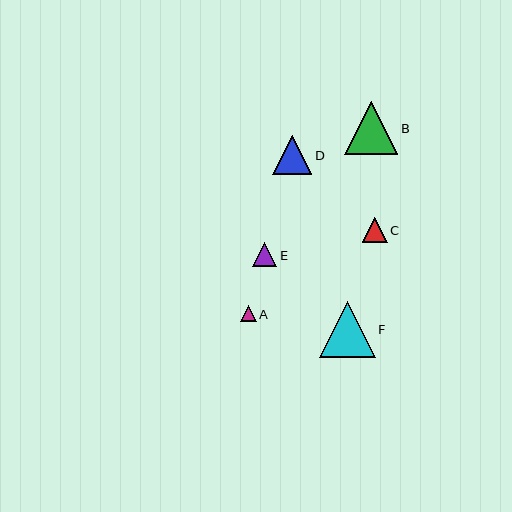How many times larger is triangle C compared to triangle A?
Triangle C is approximately 1.5 times the size of triangle A.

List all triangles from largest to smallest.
From largest to smallest: F, B, D, C, E, A.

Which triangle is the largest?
Triangle F is the largest with a size of approximately 56 pixels.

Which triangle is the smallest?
Triangle A is the smallest with a size of approximately 16 pixels.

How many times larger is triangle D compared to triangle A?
Triangle D is approximately 2.4 times the size of triangle A.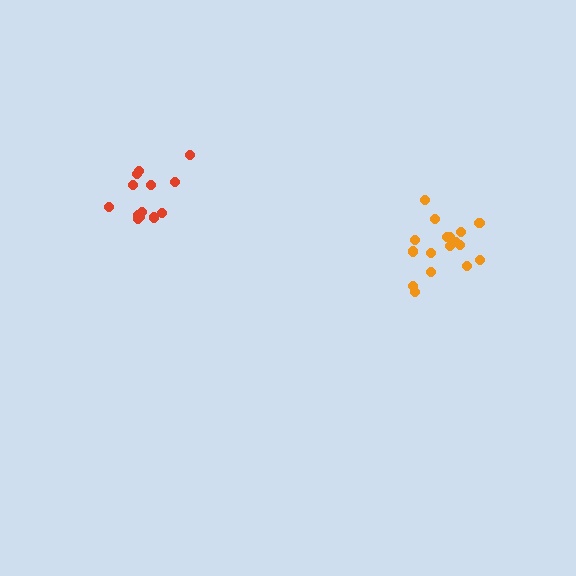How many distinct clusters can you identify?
There are 2 distinct clusters.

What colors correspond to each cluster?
The clusters are colored: orange, red.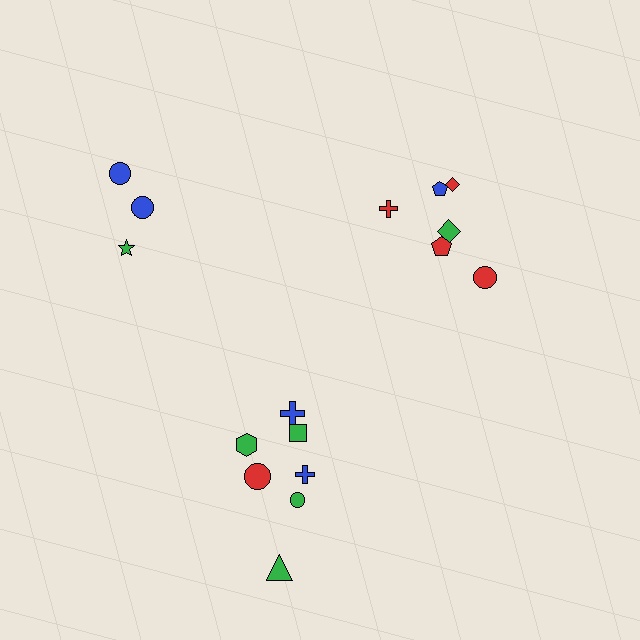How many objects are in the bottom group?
There are 7 objects.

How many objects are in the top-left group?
There are 3 objects.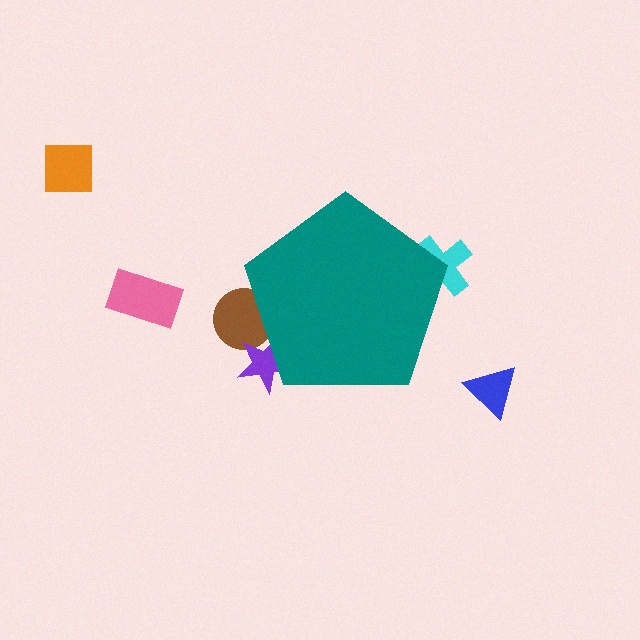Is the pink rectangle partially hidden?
No, the pink rectangle is fully visible.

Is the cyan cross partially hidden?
Yes, the cyan cross is partially hidden behind the teal pentagon.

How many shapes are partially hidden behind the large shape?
3 shapes are partially hidden.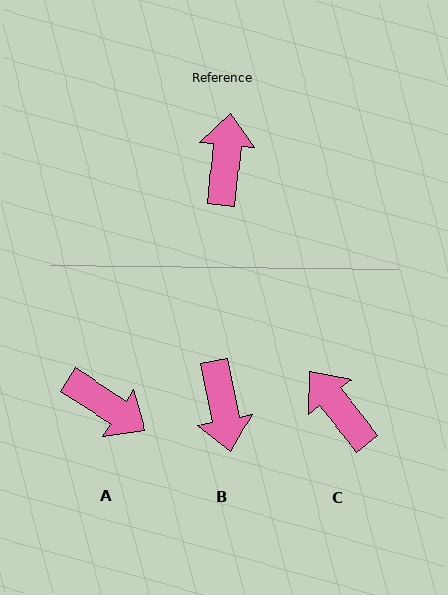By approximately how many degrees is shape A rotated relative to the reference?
Approximately 117 degrees clockwise.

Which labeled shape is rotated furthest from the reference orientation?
B, about 164 degrees away.